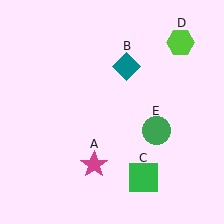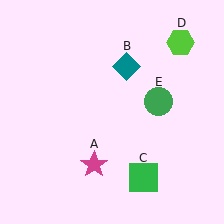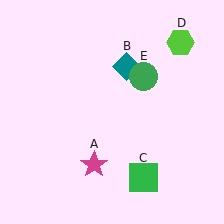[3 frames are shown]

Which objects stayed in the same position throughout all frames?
Magenta star (object A) and teal diamond (object B) and green square (object C) and lime hexagon (object D) remained stationary.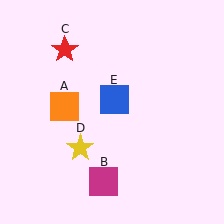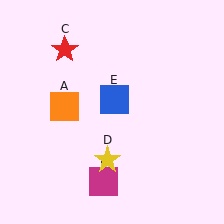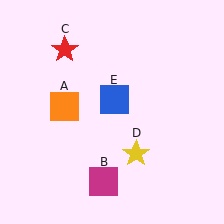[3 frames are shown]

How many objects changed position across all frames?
1 object changed position: yellow star (object D).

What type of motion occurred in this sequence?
The yellow star (object D) rotated counterclockwise around the center of the scene.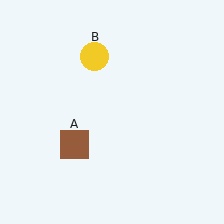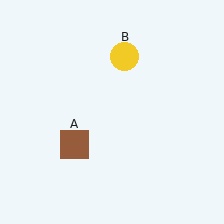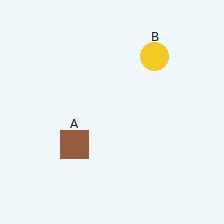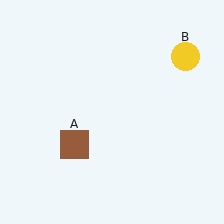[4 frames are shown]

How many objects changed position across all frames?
1 object changed position: yellow circle (object B).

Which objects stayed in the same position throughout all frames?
Brown square (object A) remained stationary.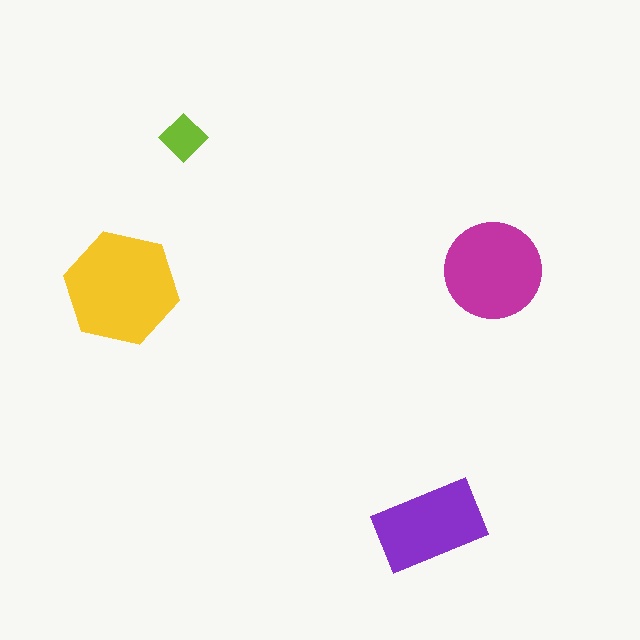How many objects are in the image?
There are 4 objects in the image.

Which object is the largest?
The yellow hexagon.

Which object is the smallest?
The lime diamond.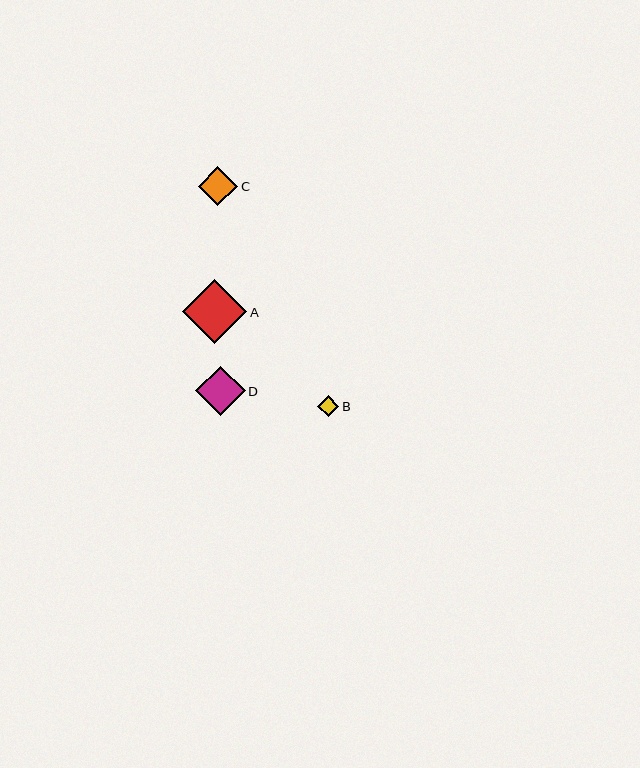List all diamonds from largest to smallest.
From largest to smallest: A, D, C, B.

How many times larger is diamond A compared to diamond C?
Diamond A is approximately 1.6 times the size of diamond C.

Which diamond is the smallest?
Diamond B is the smallest with a size of approximately 21 pixels.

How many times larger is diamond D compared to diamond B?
Diamond D is approximately 2.3 times the size of diamond B.